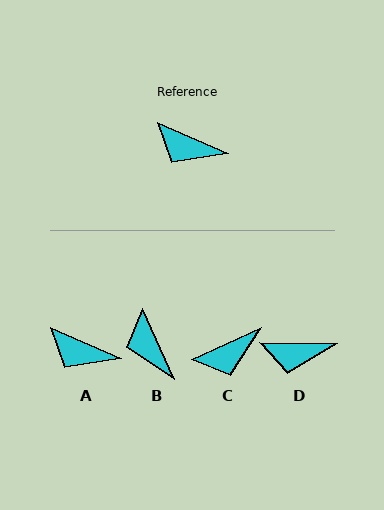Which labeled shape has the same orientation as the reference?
A.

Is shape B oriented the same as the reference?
No, it is off by about 42 degrees.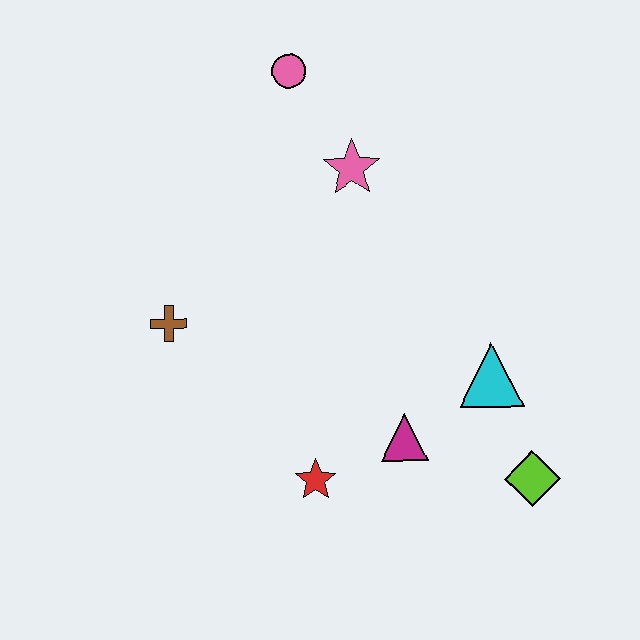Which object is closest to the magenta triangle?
The red star is closest to the magenta triangle.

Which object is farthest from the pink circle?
The lime diamond is farthest from the pink circle.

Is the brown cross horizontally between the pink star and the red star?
No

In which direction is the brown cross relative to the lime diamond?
The brown cross is to the left of the lime diamond.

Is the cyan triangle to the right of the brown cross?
Yes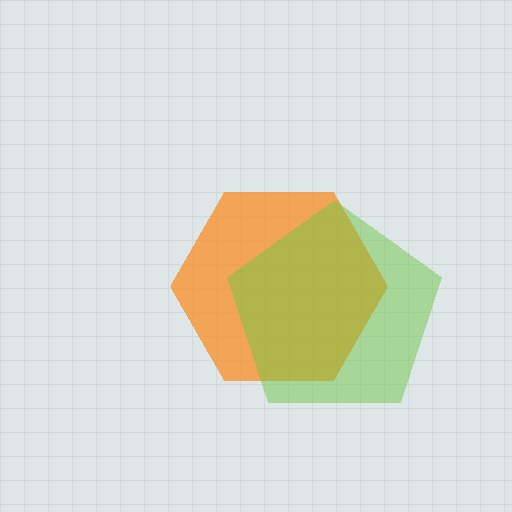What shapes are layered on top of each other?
The layered shapes are: an orange hexagon, a lime pentagon.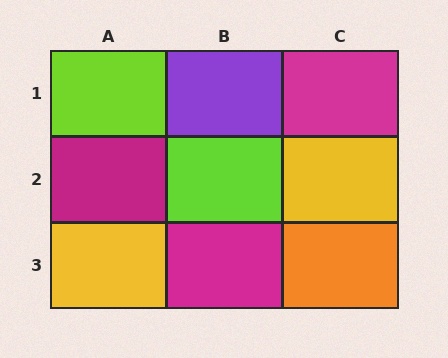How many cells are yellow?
2 cells are yellow.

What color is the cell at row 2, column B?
Lime.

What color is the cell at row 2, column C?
Yellow.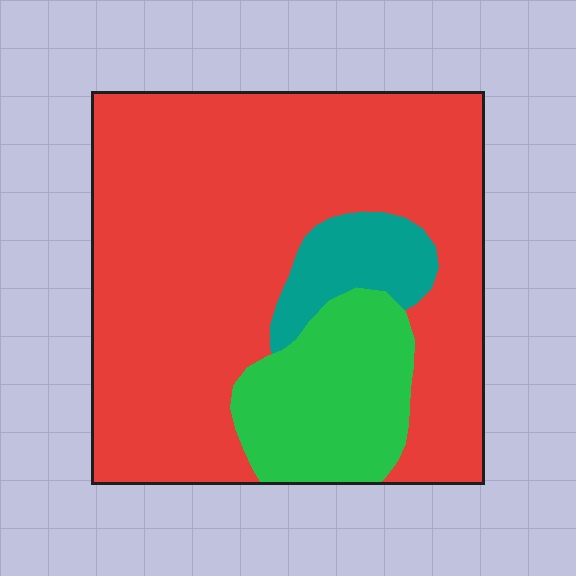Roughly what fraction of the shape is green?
Green takes up about one sixth (1/6) of the shape.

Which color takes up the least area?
Teal, at roughly 10%.